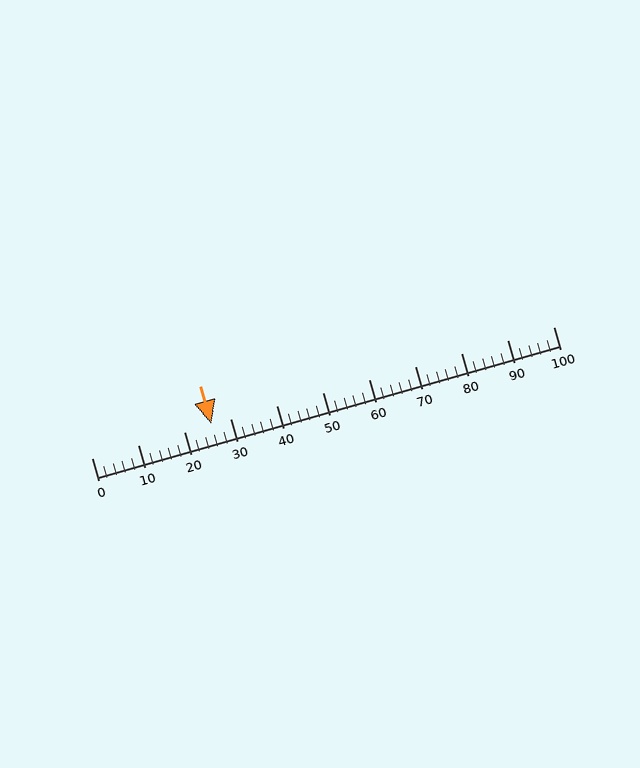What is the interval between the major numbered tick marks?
The major tick marks are spaced 10 units apart.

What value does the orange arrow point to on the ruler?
The orange arrow points to approximately 26.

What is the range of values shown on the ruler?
The ruler shows values from 0 to 100.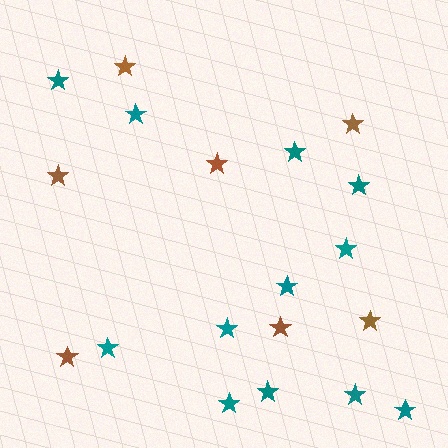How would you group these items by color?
There are 2 groups: one group of teal stars (12) and one group of brown stars (7).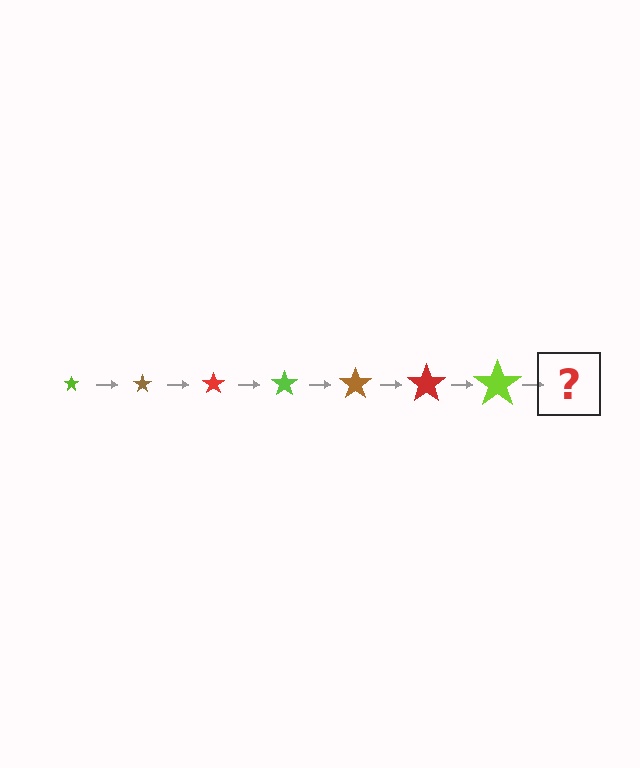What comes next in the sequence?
The next element should be a brown star, larger than the previous one.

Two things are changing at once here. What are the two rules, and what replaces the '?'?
The two rules are that the star grows larger each step and the color cycles through lime, brown, and red. The '?' should be a brown star, larger than the previous one.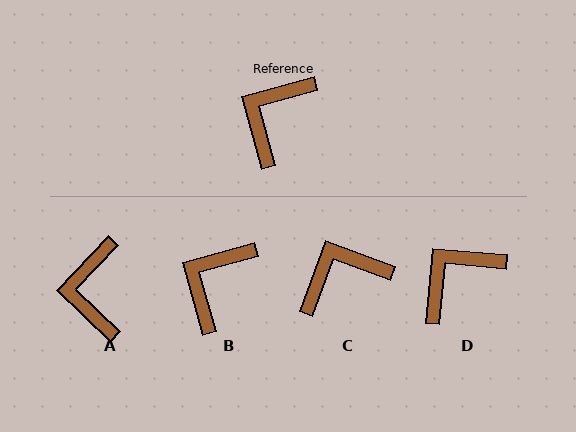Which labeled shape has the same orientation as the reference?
B.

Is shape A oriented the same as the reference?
No, it is off by about 31 degrees.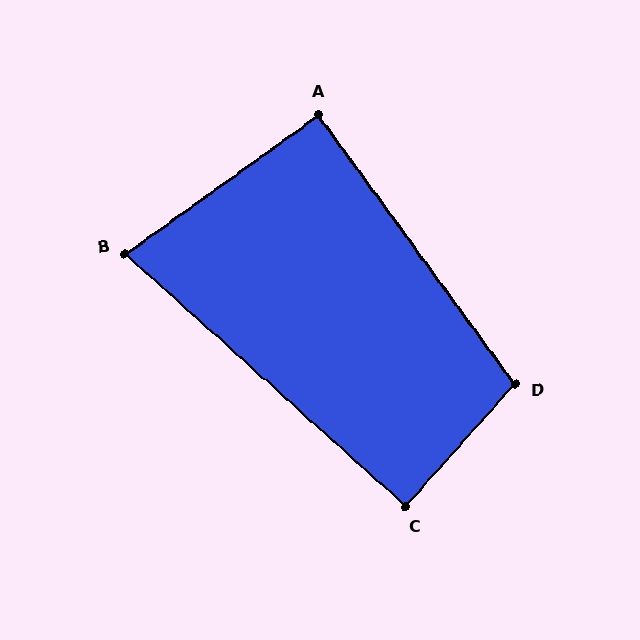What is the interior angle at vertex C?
Approximately 90 degrees (approximately right).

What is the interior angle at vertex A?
Approximately 90 degrees (approximately right).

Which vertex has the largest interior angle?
D, at approximately 102 degrees.